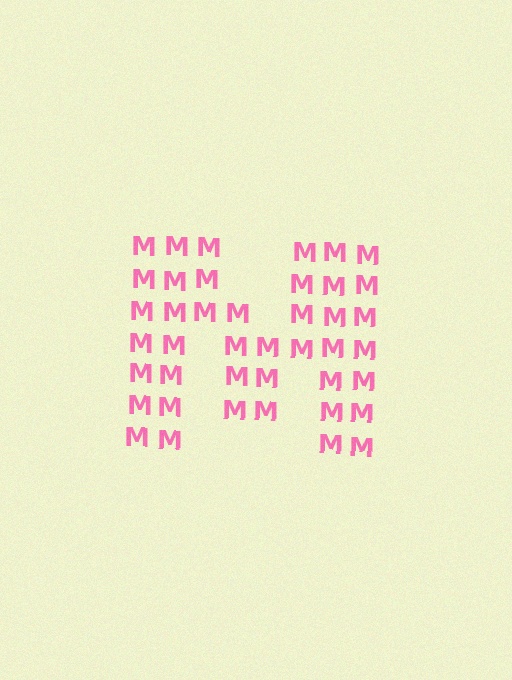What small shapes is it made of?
It is made of small letter M's.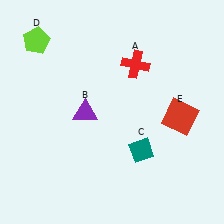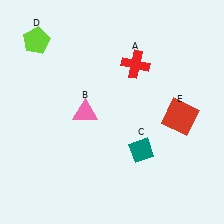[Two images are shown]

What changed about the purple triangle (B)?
In Image 1, B is purple. In Image 2, it changed to pink.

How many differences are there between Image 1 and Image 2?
There is 1 difference between the two images.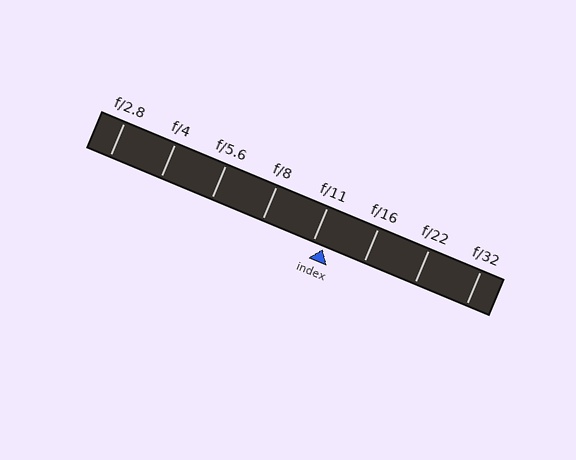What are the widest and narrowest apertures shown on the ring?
The widest aperture shown is f/2.8 and the narrowest is f/32.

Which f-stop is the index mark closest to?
The index mark is closest to f/11.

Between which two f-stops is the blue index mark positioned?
The index mark is between f/11 and f/16.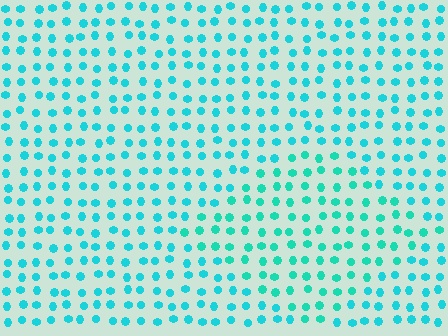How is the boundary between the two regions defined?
The boundary is defined purely by a slight shift in hue (about 15 degrees). Spacing, size, and orientation are identical on both sides.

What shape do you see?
I see a diamond.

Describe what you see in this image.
The image is filled with small cyan elements in a uniform arrangement. A diamond-shaped region is visible where the elements are tinted to a slightly different hue, forming a subtle color boundary.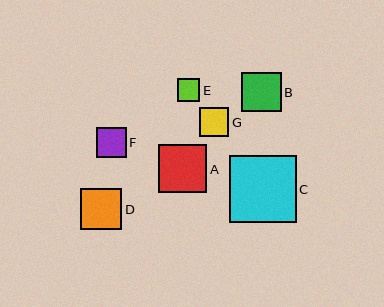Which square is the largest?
Square C is the largest with a size of approximately 67 pixels.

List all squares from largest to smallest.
From largest to smallest: C, A, D, B, F, G, E.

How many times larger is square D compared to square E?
Square D is approximately 1.8 times the size of square E.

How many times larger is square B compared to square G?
Square B is approximately 1.4 times the size of square G.